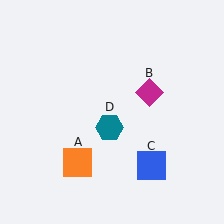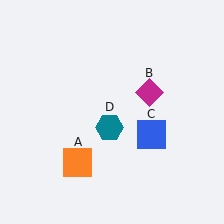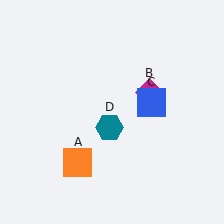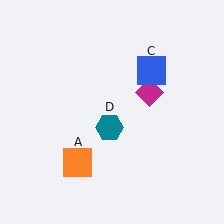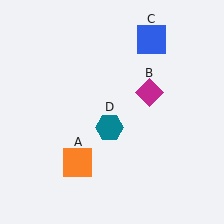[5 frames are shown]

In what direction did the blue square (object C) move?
The blue square (object C) moved up.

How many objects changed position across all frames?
1 object changed position: blue square (object C).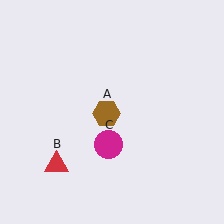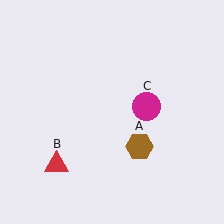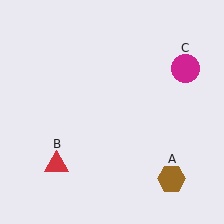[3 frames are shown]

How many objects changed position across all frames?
2 objects changed position: brown hexagon (object A), magenta circle (object C).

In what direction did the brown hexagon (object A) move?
The brown hexagon (object A) moved down and to the right.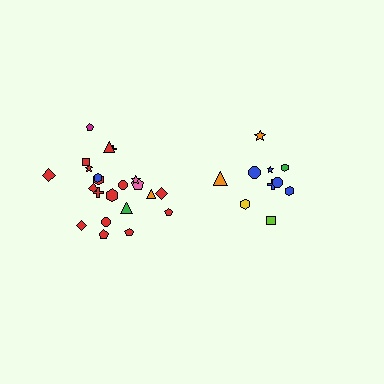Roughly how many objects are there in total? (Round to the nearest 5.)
Roughly 30 objects in total.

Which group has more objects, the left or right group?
The left group.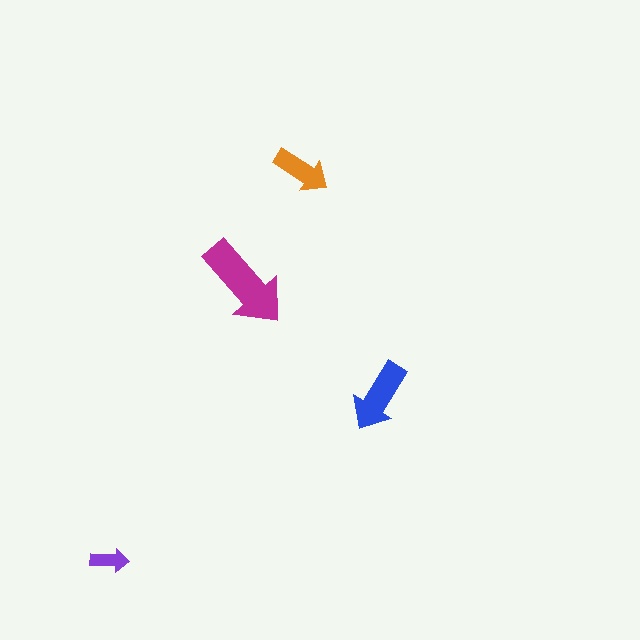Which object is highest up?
The orange arrow is topmost.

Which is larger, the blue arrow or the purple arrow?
The blue one.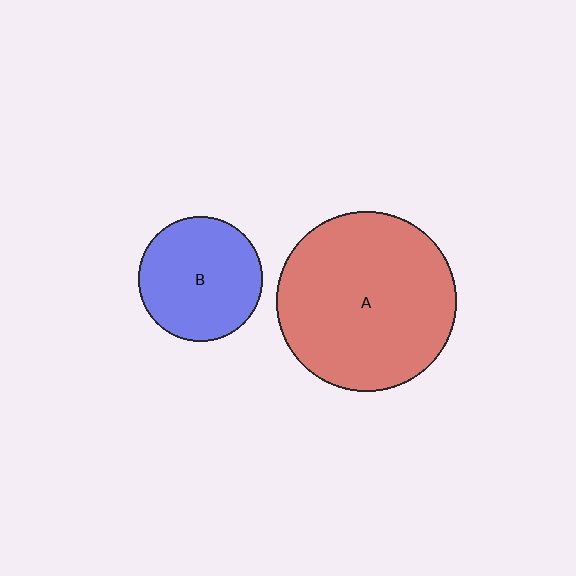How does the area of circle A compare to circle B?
Approximately 2.1 times.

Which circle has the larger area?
Circle A (red).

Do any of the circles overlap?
No, none of the circles overlap.